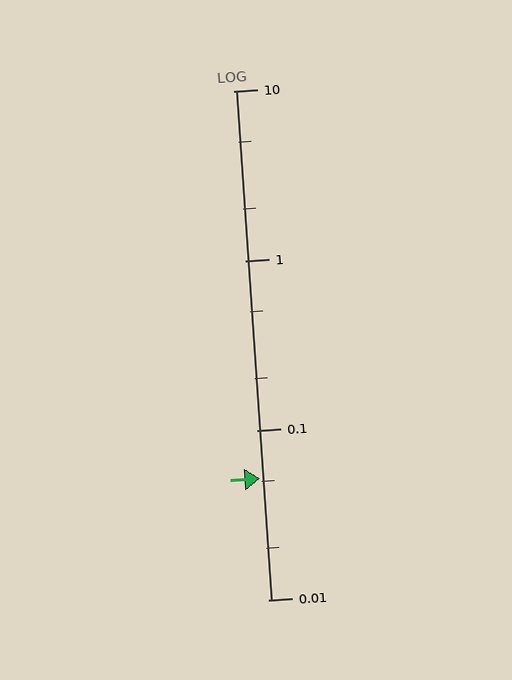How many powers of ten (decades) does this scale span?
The scale spans 3 decades, from 0.01 to 10.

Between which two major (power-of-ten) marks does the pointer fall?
The pointer is between 0.01 and 0.1.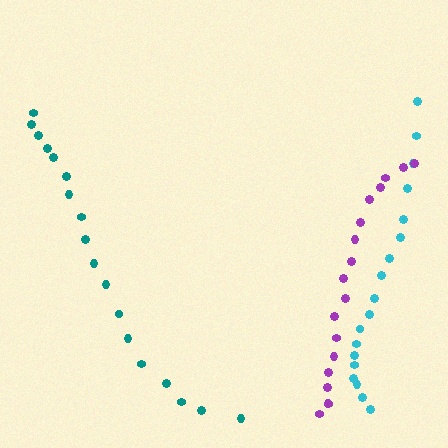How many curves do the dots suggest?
There are 3 distinct paths.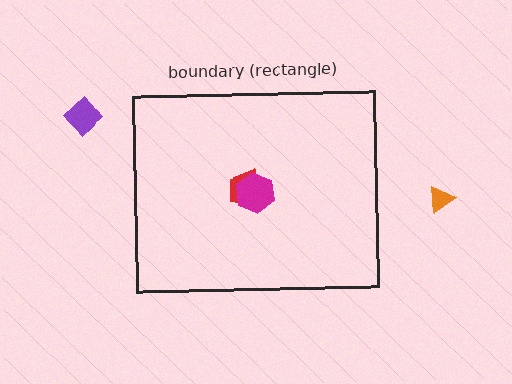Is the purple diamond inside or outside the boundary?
Outside.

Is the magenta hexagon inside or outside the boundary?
Inside.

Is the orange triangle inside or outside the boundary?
Outside.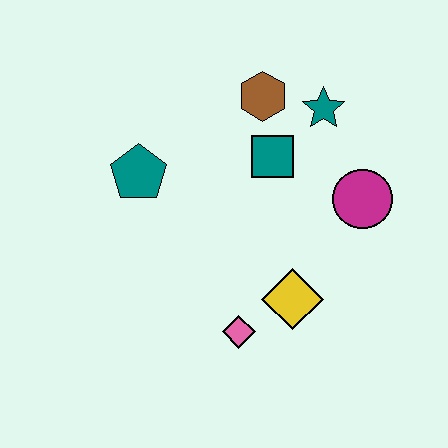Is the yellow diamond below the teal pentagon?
Yes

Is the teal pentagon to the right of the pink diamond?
No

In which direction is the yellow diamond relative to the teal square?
The yellow diamond is below the teal square.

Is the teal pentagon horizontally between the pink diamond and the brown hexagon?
No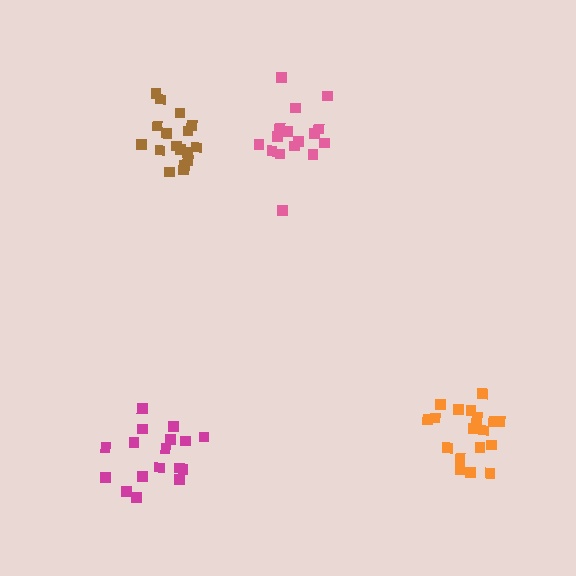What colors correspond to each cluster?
The clusters are colored: magenta, pink, orange, brown.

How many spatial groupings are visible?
There are 4 spatial groupings.